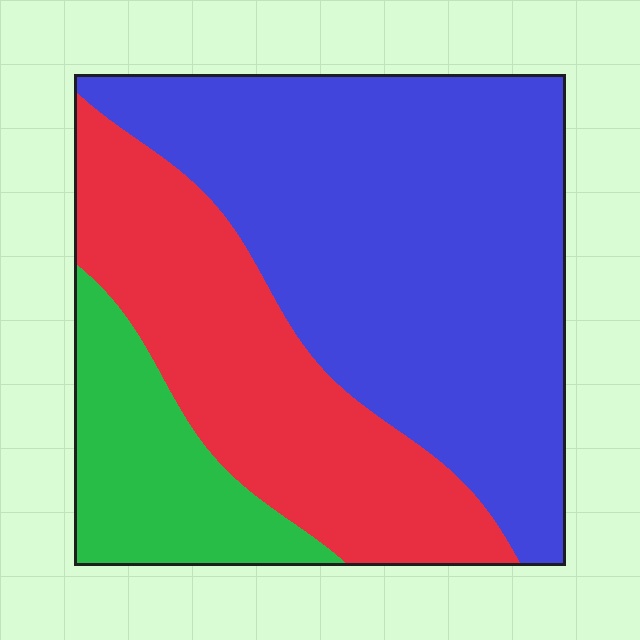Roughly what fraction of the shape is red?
Red covers roughly 30% of the shape.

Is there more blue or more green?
Blue.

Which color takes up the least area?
Green, at roughly 15%.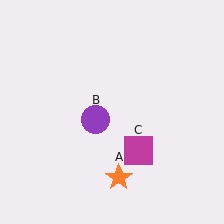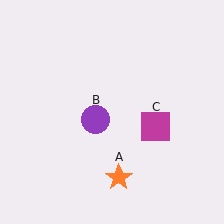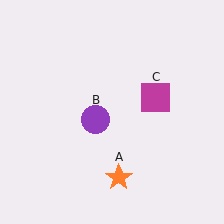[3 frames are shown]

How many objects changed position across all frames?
1 object changed position: magenta square (object C).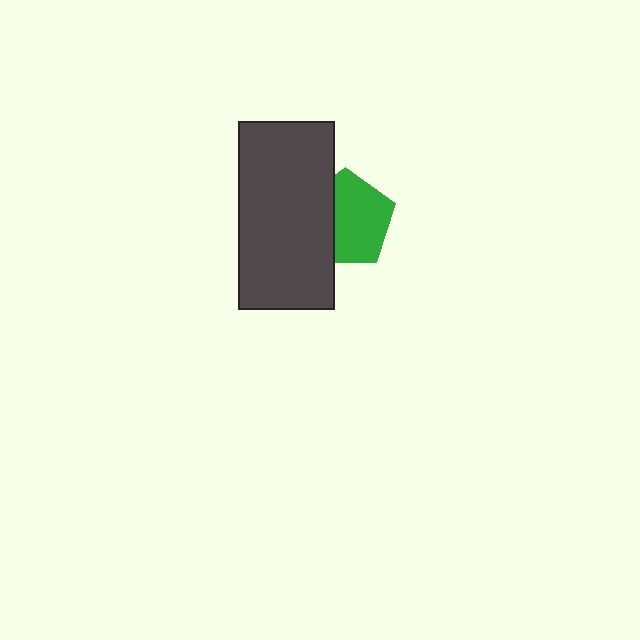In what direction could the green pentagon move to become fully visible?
The green pentagon could move right. That would shift it out from behind the dark gray rectangle entirely.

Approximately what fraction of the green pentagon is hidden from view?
Roughly 36% of the green pentagon is hidden behind the dark gray rectangle.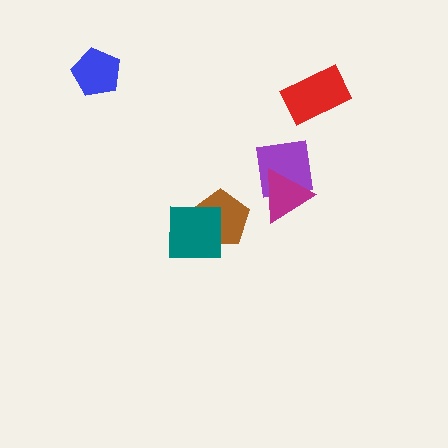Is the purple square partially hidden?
Yes, it is partially covered by another shape.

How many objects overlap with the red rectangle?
0 objects overlap with the red rectangle.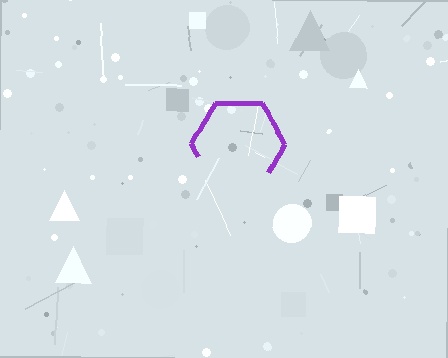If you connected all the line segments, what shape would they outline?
They would outline a hexagon.